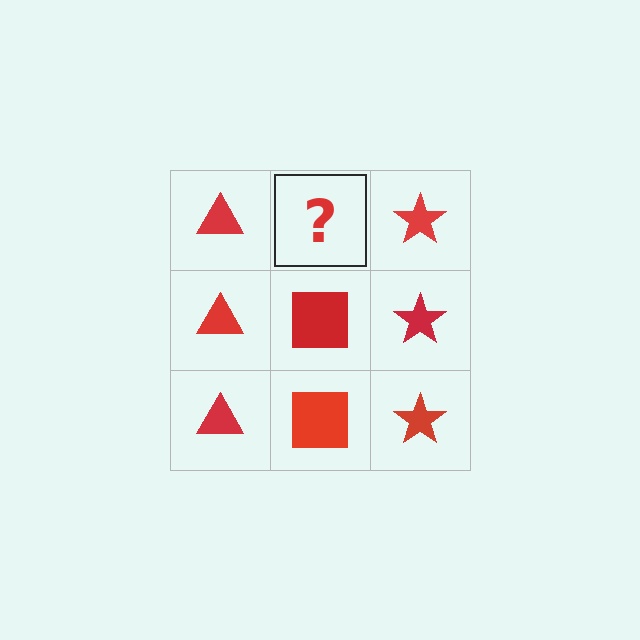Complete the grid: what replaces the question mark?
The question mark should be replaced with a red square.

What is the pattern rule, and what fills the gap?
The rule is that each column has a consistent shape. The gap should be filled with a red square.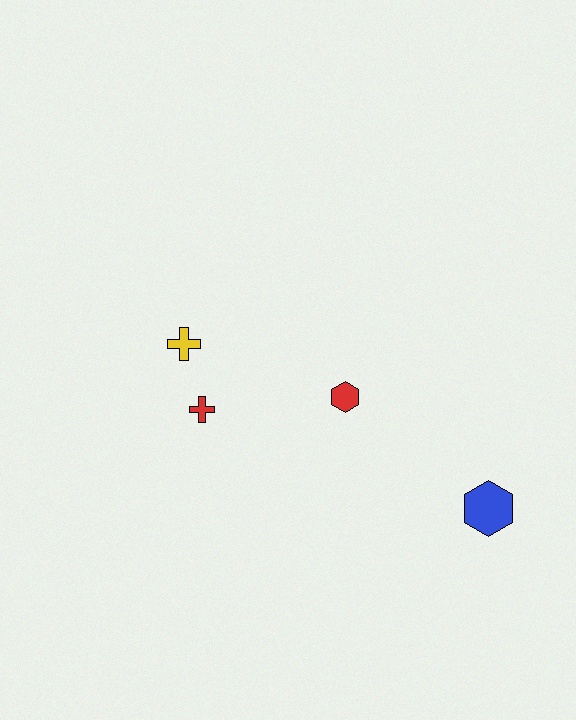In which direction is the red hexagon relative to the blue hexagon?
The red hexagon is to the left of the blue hexagon.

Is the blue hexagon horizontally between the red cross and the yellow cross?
No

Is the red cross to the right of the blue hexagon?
No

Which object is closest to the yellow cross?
The red cross is closest to the yellow cross.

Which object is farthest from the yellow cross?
The blue hexagon is farthest from the yellow cross.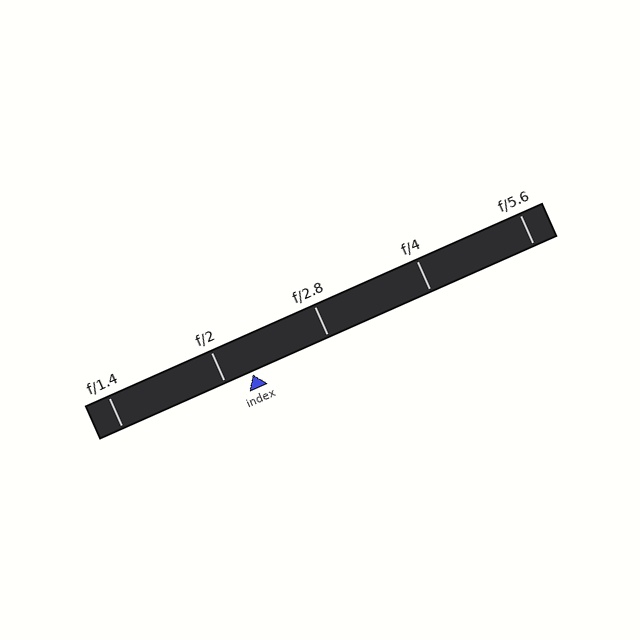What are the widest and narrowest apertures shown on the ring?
The widest aperture shown is f/1.4 and the narrowest is f/5.6.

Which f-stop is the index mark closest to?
The index mark is closest to f/2.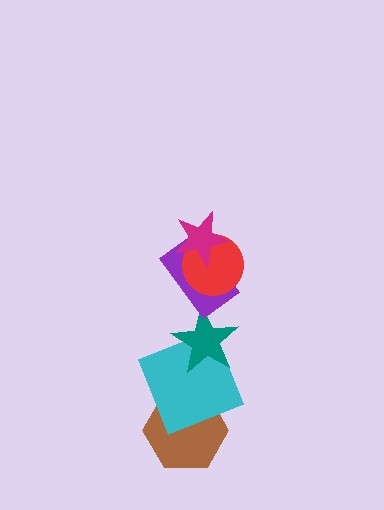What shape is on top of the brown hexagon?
The cyan square is on top of the brown hexagon.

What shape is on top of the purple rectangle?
The red circle is on top of the purple rectangle.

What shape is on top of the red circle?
The magenta star is on top of the red circle.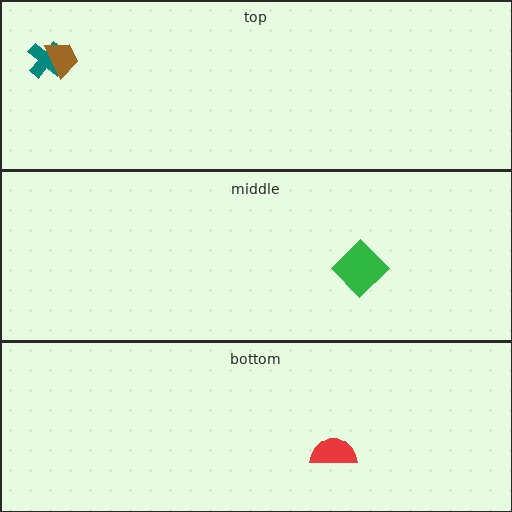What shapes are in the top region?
The teal cross, the brown trapezoid.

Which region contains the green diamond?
The middle region.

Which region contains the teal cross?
The top region.